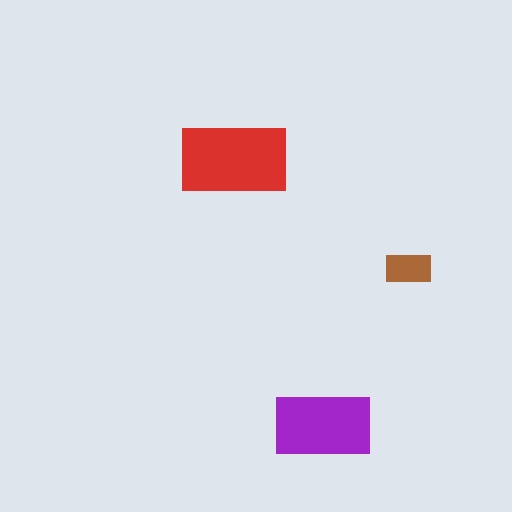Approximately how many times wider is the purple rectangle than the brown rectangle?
About 2 times wider.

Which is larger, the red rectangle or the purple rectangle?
The red one.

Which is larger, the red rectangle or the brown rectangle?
The red one.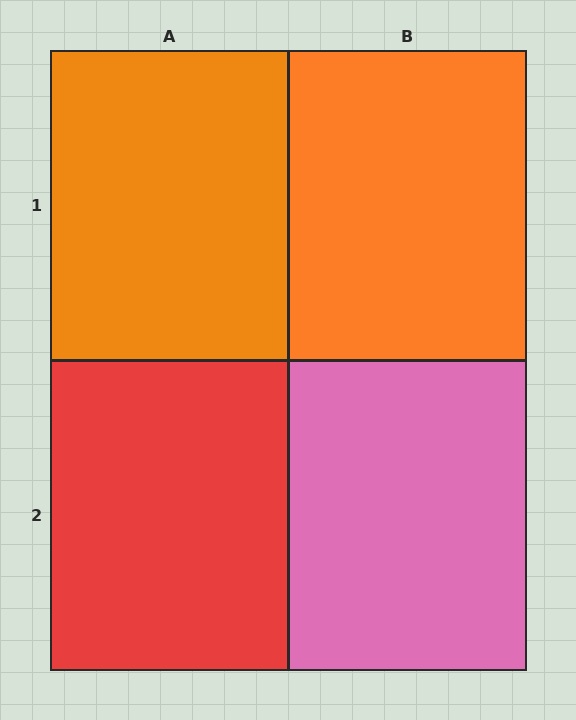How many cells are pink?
1 cell is pink.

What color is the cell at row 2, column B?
Pink.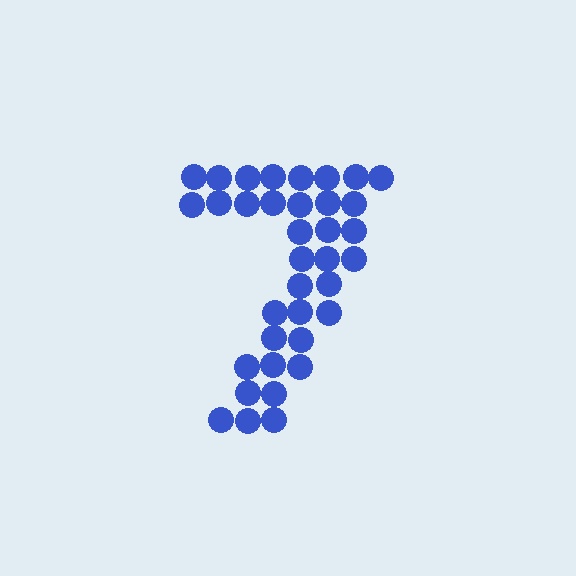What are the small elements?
The small elements are circles.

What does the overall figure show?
The overall figure shows the digit 7.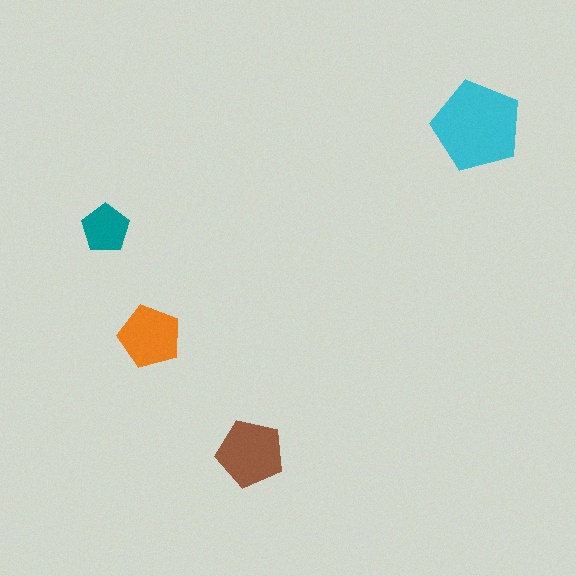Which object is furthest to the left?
The teal pentagon is leftmost.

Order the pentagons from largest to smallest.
the cyan one, the brown one, the orange one, the teal one.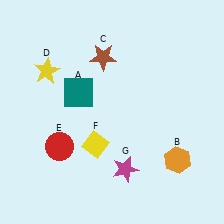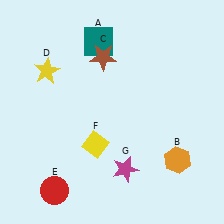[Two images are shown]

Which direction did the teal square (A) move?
The teal square (A) moved up.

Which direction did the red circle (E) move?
The red circle (E) moved down.